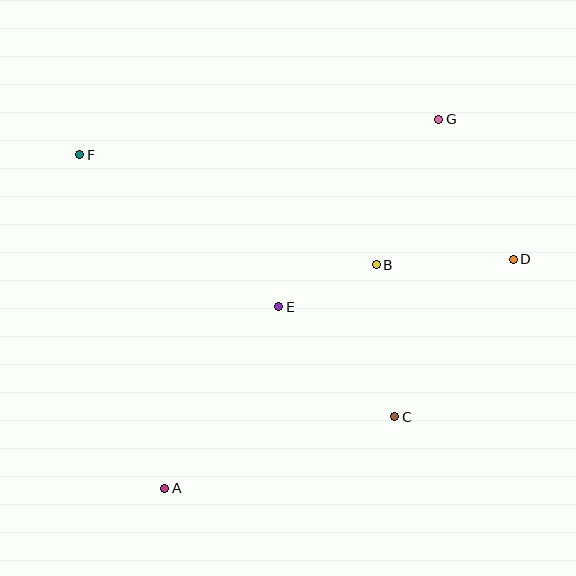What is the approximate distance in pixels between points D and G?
The distance between D and G is approximately 159 pixels.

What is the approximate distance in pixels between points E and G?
The distance between E and G is approximately 247 pixels.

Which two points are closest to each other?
Points B and E are closest to each other.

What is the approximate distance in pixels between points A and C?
The distance between A and C is approximately 241 pixels.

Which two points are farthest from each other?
Points A and G are farthest from each other.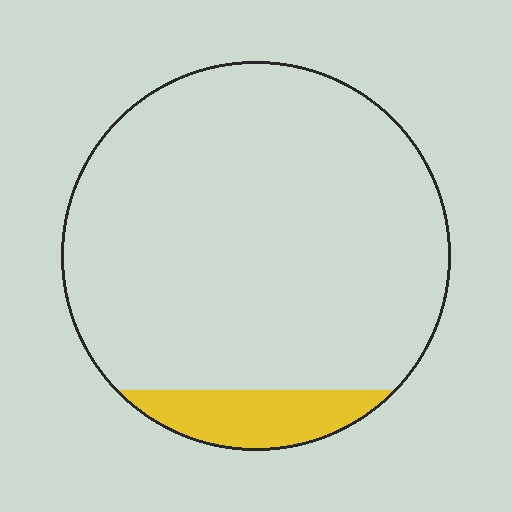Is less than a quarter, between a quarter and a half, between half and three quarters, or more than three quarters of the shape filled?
Less than a quarter.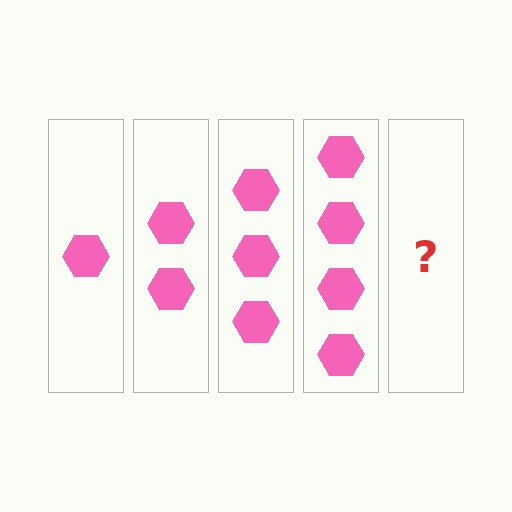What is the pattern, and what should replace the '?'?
The pattern is that each step adds one more hexagon. The '?' should be 5 hexagons.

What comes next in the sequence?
The next element should be 5 hexagons.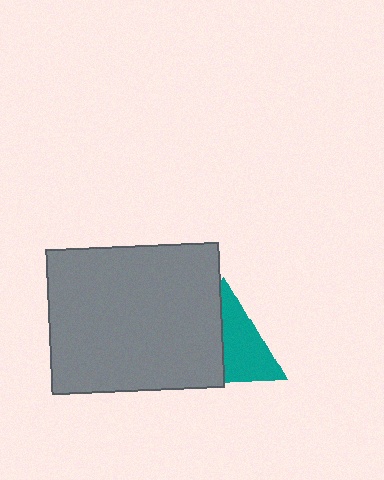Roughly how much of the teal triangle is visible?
About half of it is visible (roughly 53%).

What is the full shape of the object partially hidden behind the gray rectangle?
The partially hidden object is a teal triangle.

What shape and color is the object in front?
The object in front is a gray rectangle.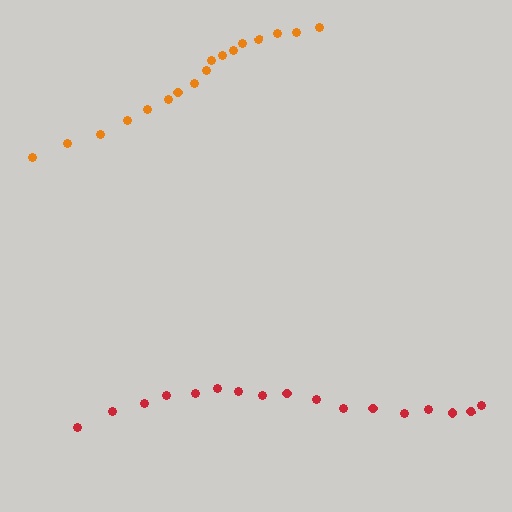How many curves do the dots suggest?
There are 2 distinct paths.